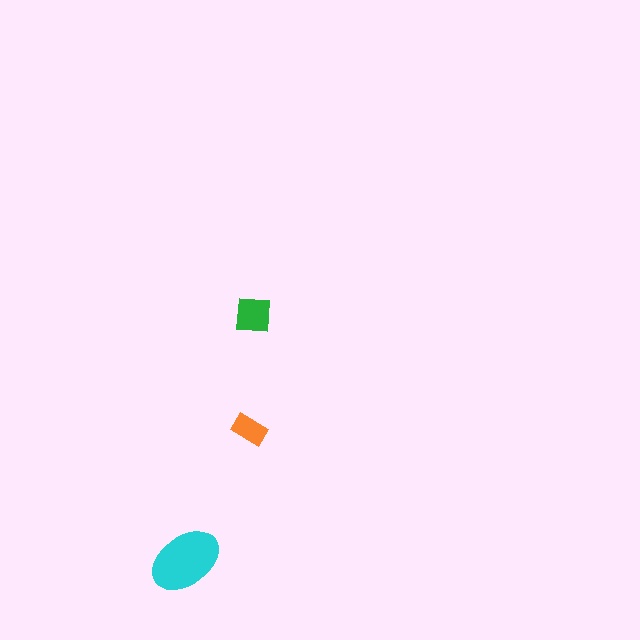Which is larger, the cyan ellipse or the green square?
The cyan ellipse.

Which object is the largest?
The cyan ellipse.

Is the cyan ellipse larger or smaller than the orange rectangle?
Larger.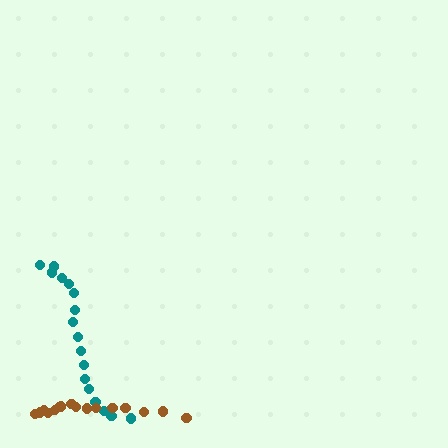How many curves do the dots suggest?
There are 2 distinct paths.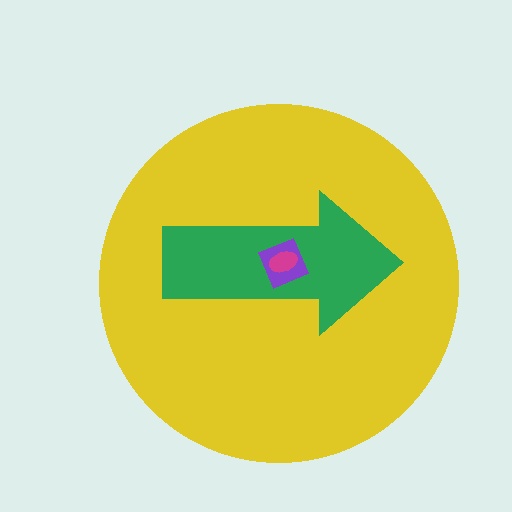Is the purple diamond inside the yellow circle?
Yes.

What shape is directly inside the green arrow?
The purple diamond.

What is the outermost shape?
The yellow circle.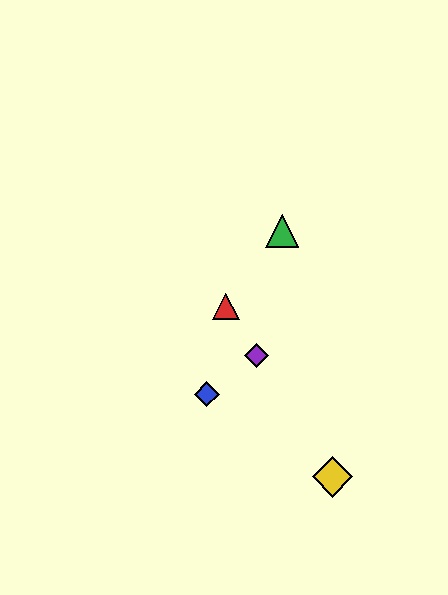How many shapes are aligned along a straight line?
3 shapes (the red triangle, the yellow diamond, the purple diamond) are aligned along a straight line.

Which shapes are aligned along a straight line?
The red triangle, the yellow diamond, the purple diamond are aligned along a straight line.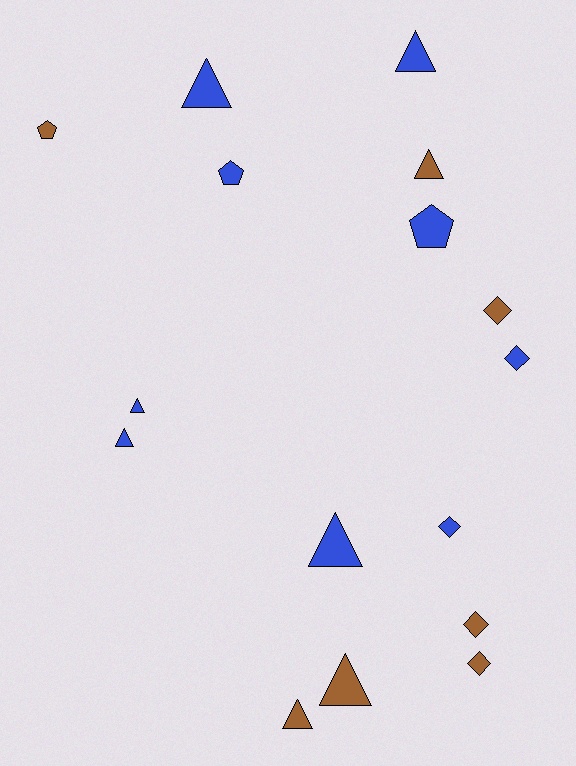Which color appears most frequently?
Blue, with 9 objects.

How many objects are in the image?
There are 16 objects.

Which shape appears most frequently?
Triangle, with 8 objects.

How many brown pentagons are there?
There is 1 brown pentagon.